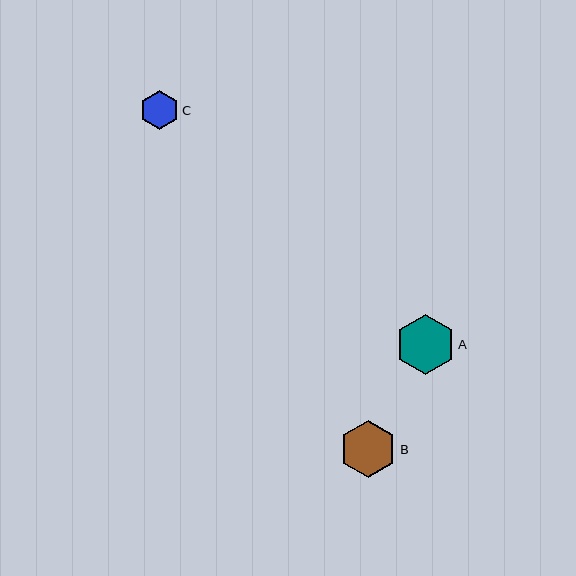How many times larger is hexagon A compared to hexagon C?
Hexagon A is approximately 1.5 times the size of hexagon C.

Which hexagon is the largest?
Hexagon A is the largest with a size of approximately 60 pixels.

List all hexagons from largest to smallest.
From largest to smallest: A, B, C.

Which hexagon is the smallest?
Hexagon C is the smallest with a size of approximately 40 pixels.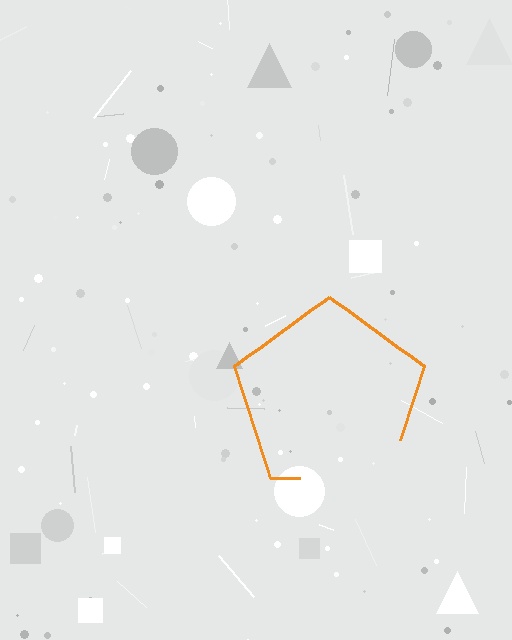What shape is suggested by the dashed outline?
The dashed outline suggests a pentagon.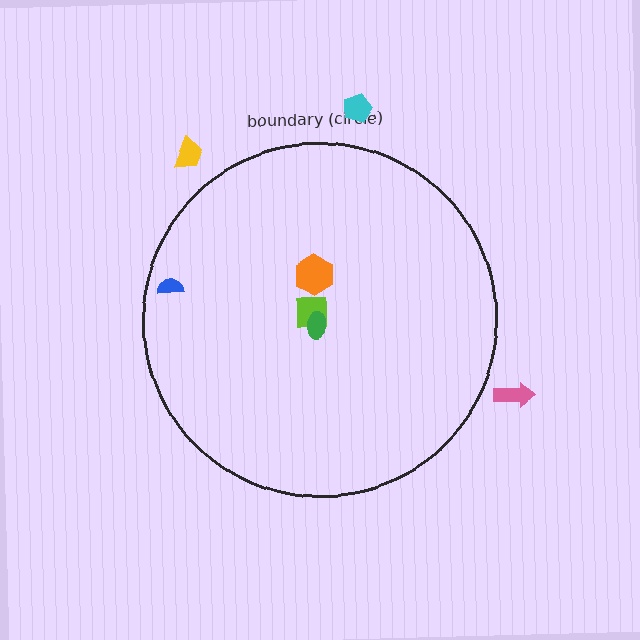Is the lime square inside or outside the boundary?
Inside.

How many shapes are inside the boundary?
4 inside, 3 outside.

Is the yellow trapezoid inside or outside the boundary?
Outside.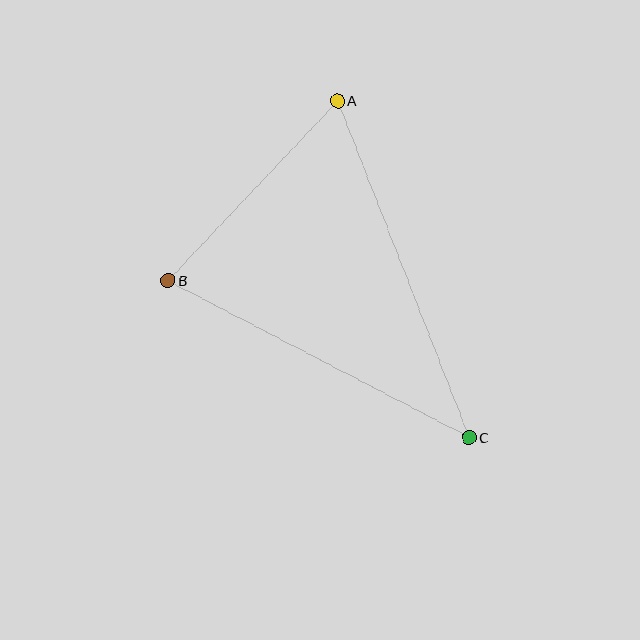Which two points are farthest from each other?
Points A and C are farthest from each other.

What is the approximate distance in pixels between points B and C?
The distance between B and C is approximately 339 pixels.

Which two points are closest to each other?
Points A and B are closest to each other.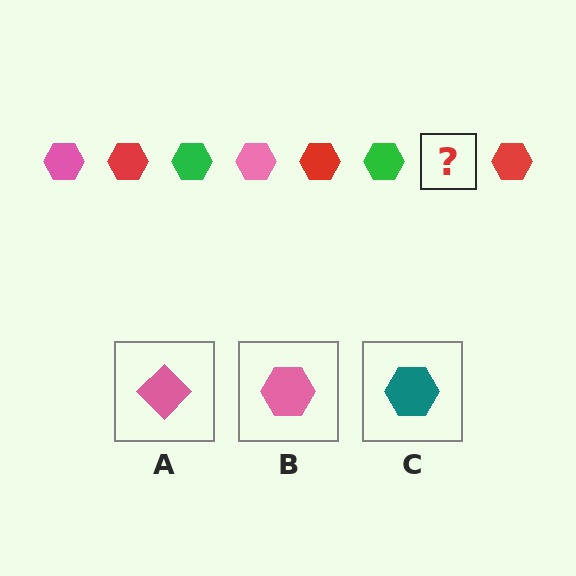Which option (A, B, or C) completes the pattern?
B.